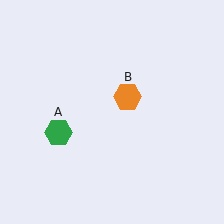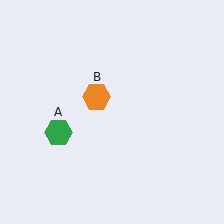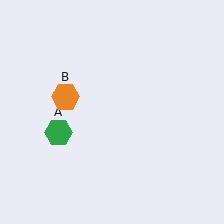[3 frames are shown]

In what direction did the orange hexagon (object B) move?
The orange hexagon (object B) moved left.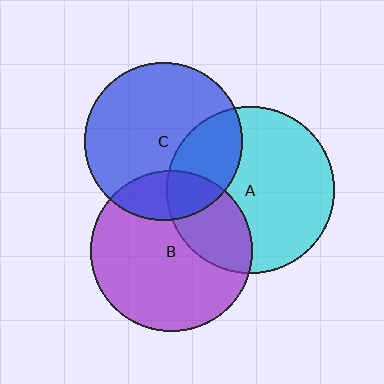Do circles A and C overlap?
Yes.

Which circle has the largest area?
Circle A (cyan).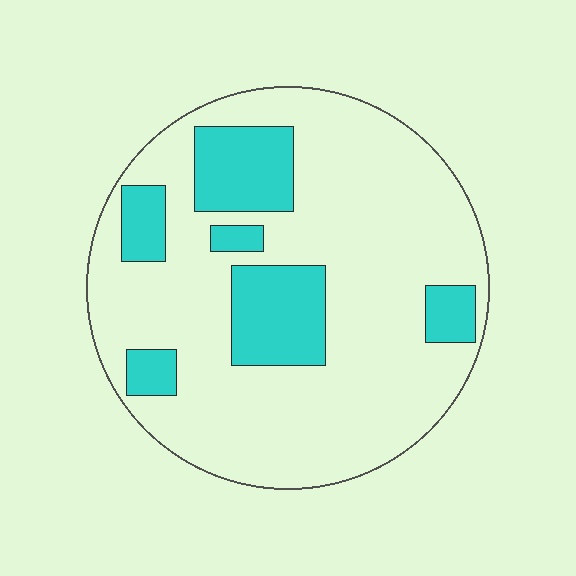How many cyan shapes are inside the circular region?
6.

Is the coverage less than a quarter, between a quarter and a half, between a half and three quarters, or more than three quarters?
Less than a quarter.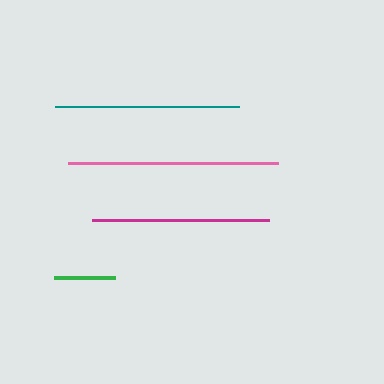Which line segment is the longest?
The pink line is the longest at approximately 210 pixels.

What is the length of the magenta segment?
The magenta segment is approximately 177 pixels long.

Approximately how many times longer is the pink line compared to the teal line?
The pink line is approximately 1.1 times the length of the teal line.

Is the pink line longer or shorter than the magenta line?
The pink line is longer than the magenta line.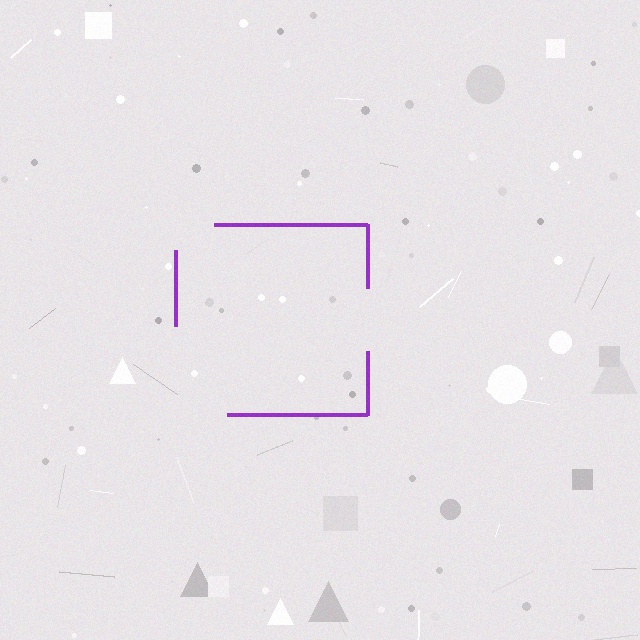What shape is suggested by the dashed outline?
The dashed outline suggests a square.